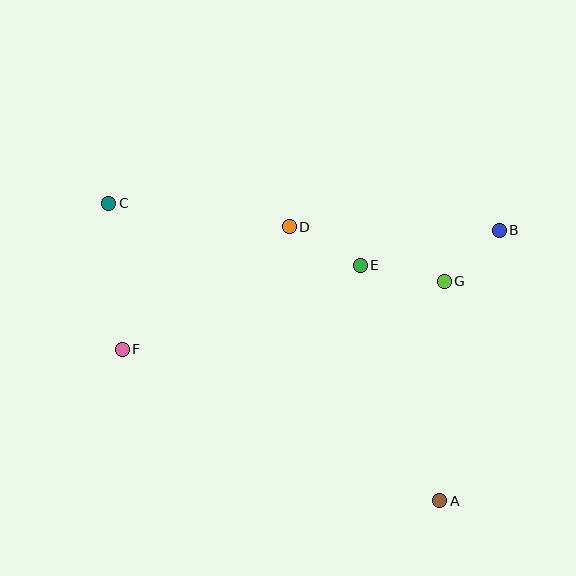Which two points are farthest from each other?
Points A and C are farthest from each other.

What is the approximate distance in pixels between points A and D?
The distance between A and D is approximately 312 pixels.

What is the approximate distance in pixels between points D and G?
The distance between D and G is approximately 164 pixels.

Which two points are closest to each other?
Points B and G are closest to each other.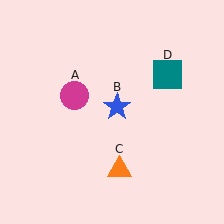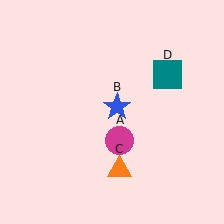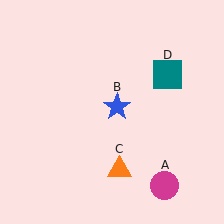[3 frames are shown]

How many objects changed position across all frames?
1 object changed position: magenta circle (object A).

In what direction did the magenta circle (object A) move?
The magenta circle (object A) moved down and to the right.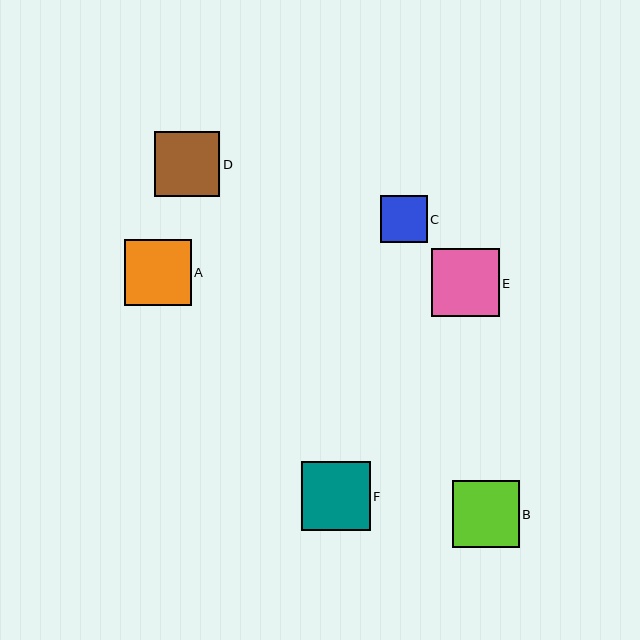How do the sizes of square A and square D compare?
Square A and square D are approximately the same size.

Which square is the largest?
Square F is the largest with a size of approximately 69 pixels.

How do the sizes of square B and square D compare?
Square B and square D are approximately the same size.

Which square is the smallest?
Square C is the smallest with a size of approximately 47 pixels.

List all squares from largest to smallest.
From largest to smallest: F, E, B, A, D, C.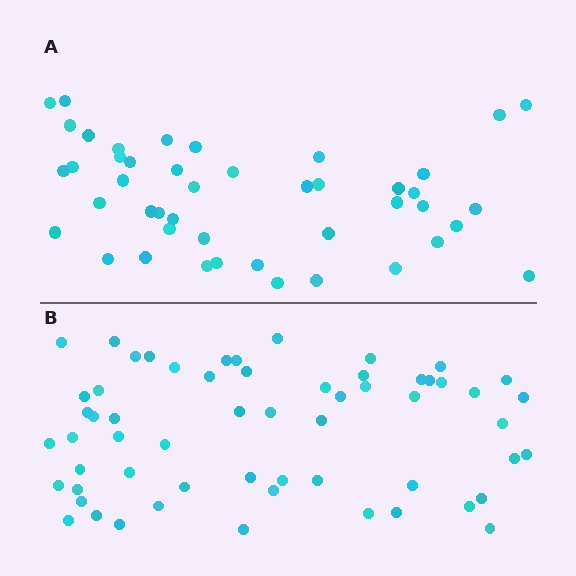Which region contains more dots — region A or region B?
Region B (the bottom region) has more dots.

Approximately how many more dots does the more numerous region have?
Region B has approximately 15 more dots than region A.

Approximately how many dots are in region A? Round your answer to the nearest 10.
About 40 dots. (The exact count is 45, which rounds to 40.)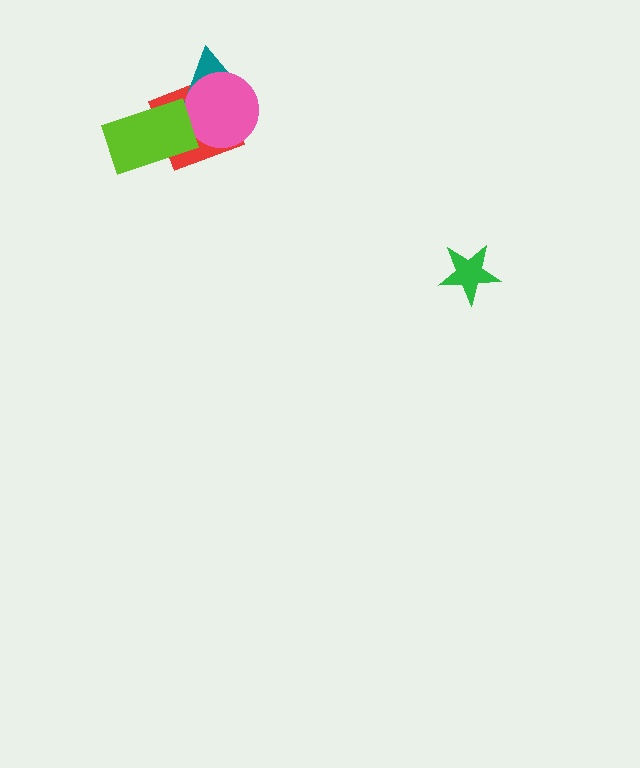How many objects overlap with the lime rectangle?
1 object overlaps with the lime rectangle.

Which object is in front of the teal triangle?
The pink circle is in front of the teal triangle.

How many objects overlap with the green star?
0 objects overlap with the green star.